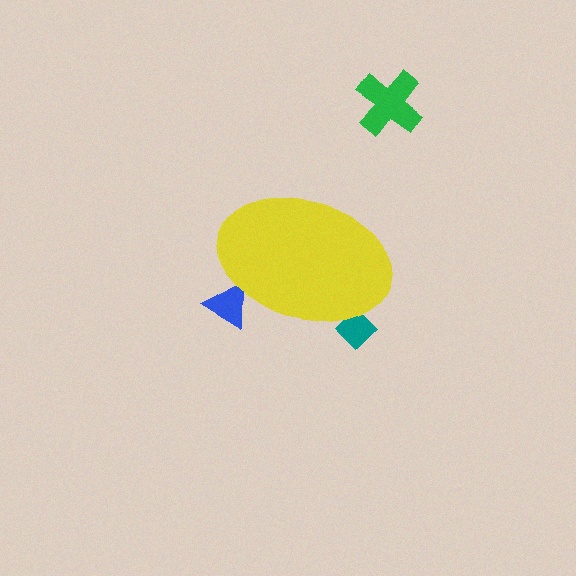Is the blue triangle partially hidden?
Yes, the blue triangle is partially hidden behind the yellow ellipse.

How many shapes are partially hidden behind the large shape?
2 shapes are partially hidden.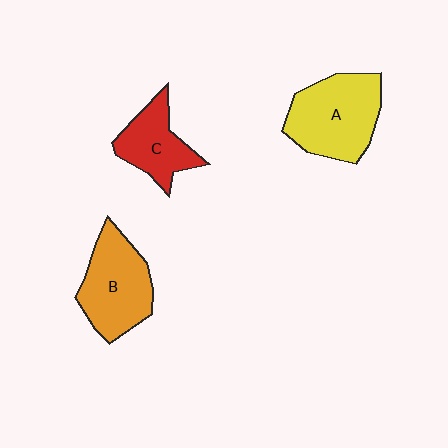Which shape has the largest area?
Shape A (yellow).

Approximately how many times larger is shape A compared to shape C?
Approximately 1.5 times.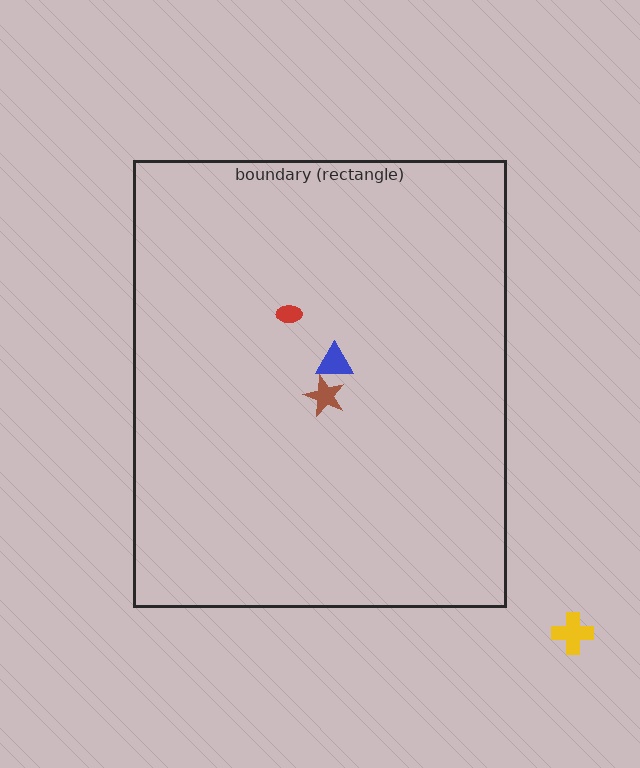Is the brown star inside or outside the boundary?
Inside.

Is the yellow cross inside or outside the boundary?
Outside.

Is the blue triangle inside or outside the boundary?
Inside.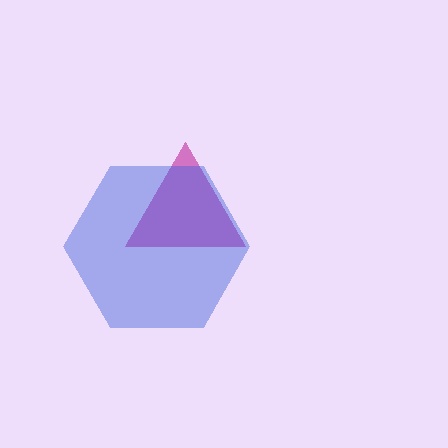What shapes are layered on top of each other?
The layered shapes are: a magenta triangle, a blue hexagon.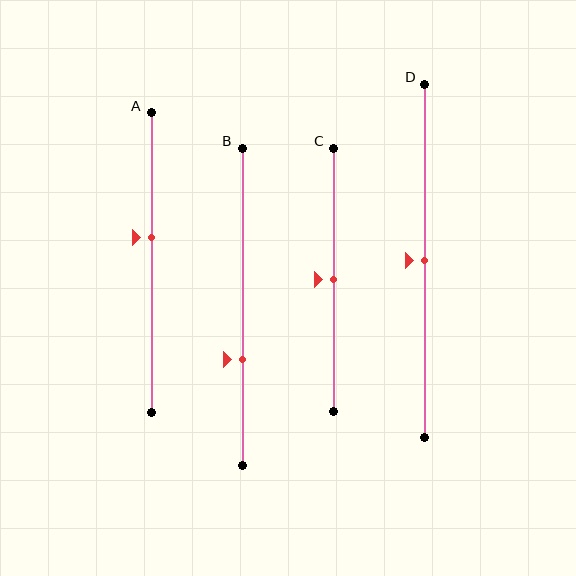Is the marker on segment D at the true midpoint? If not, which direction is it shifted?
Yes, the marker on segment D is at the true midpoint.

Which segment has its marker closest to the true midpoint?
Segment C has its marker closest to the true midpoint.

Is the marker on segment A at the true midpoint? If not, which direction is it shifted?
No, the marker on segment A is shifted upward by about 8% of the segment length.